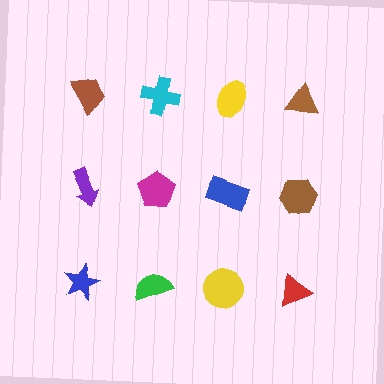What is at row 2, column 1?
A purple arrow.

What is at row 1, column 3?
A yellow ellipse.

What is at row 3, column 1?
A blue star.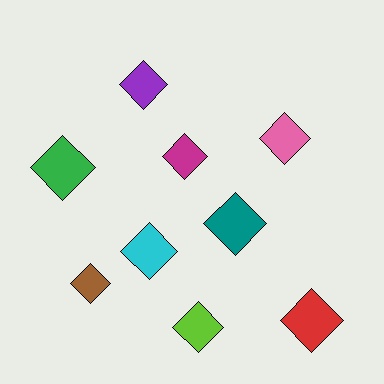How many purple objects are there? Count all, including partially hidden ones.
There is 1 purple object.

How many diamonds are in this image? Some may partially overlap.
There are 9 diamonds.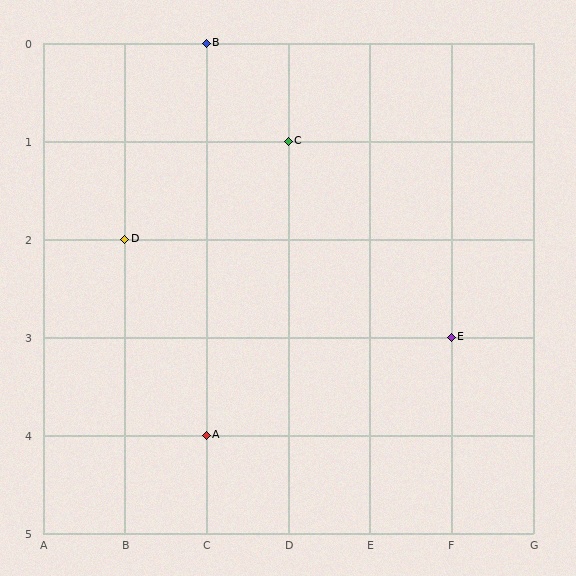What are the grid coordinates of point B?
Point B is at grid coordinates (C, 0).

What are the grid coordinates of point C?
Point C is at grid coordinates (D, 1).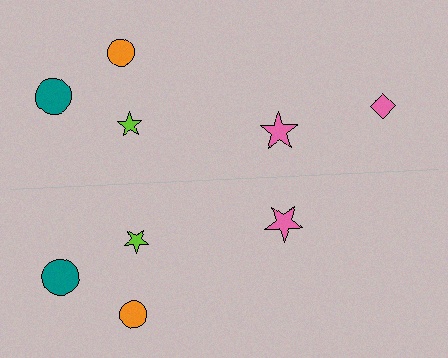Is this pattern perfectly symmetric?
No, the pattern is not perfectly symmetric. A pink diamond is missing from the bottom side.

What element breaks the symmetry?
A pink diamond is missing from the bottom side.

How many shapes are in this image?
There are 9 shapes in this image.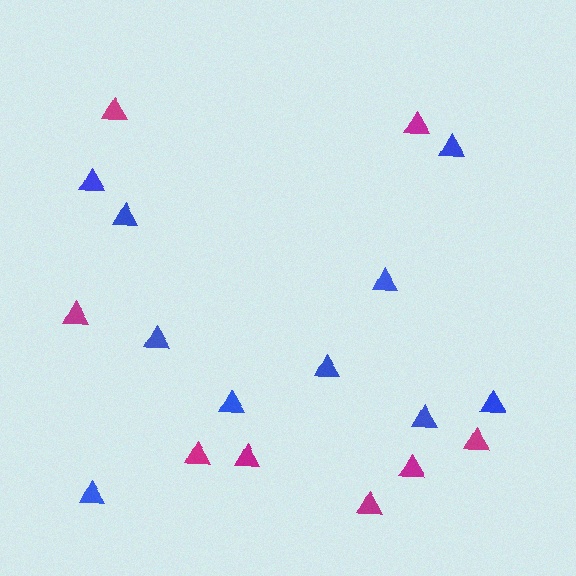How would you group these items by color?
There are 2 groups: one group of magenta triangles (8) and one group of blue triangles (10).